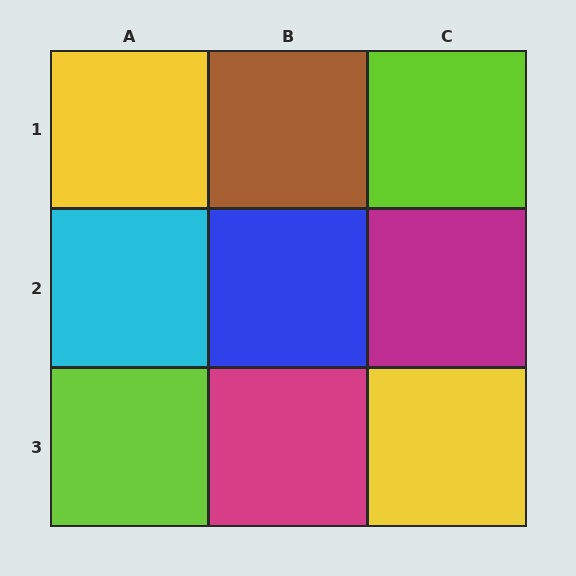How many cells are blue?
1 cell is blue.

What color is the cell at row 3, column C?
Yellow.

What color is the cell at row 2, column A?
Cyan.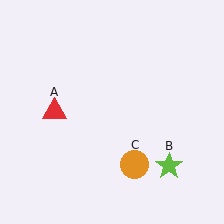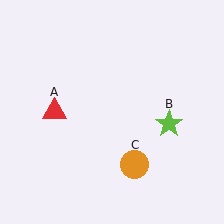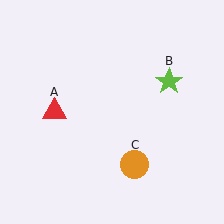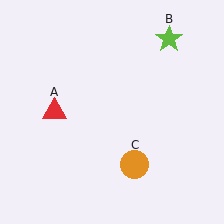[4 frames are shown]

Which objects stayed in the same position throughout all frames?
Red triangle (object A) and orange circle (object C) remained stationary.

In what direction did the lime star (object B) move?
The lime star (object B) moved up.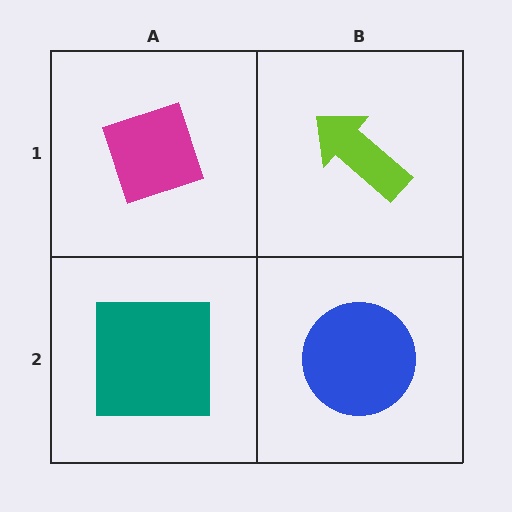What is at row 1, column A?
A magenta diamond.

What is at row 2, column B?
A blue circle.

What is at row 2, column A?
A teal square.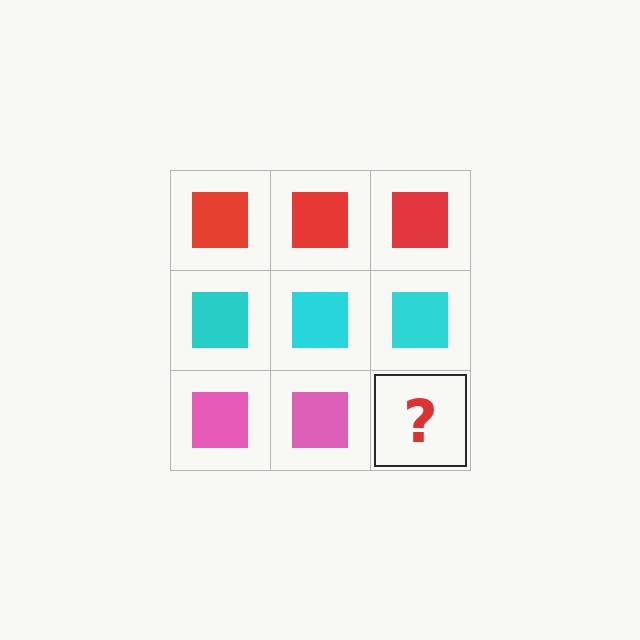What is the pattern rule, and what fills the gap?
The rule is that each row has a consistent color. The gap should be filled with a pink square.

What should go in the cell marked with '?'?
The missing cell should contain a pink square.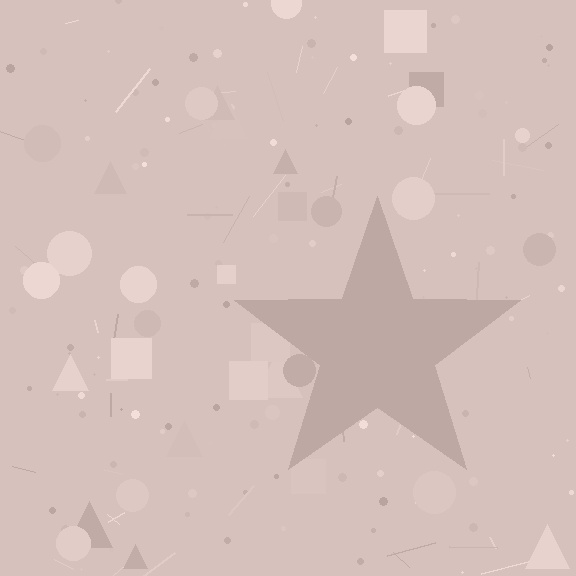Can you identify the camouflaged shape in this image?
The camouflaged shape is a star.